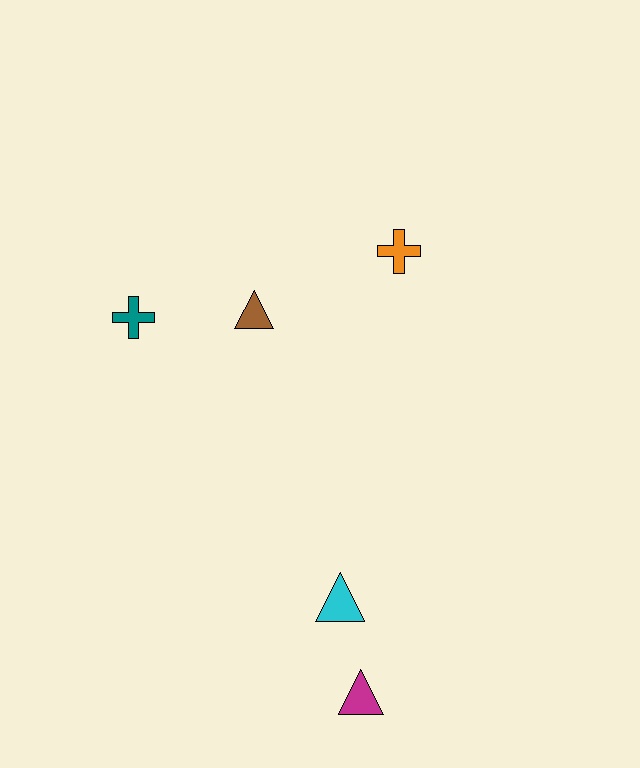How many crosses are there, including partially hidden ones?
There are 2 crosses.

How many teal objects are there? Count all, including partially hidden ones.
There is 1 teal object.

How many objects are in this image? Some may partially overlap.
There are 5 objects.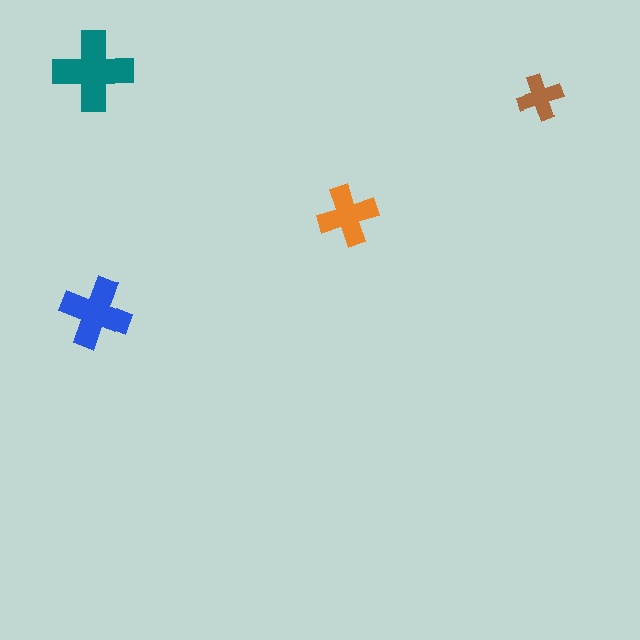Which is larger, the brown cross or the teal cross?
The teal one.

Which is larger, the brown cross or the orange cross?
The orange one.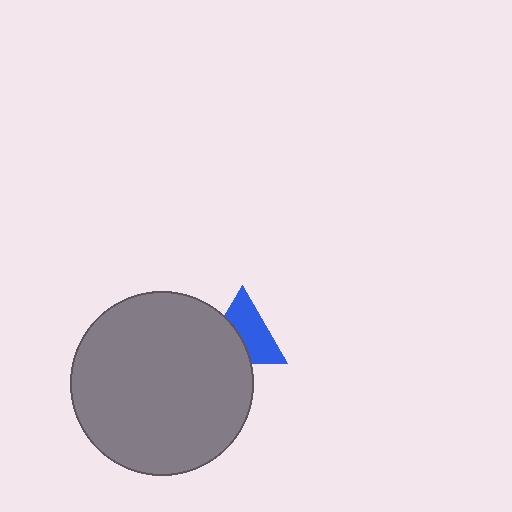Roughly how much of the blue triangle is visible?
About half of it is visible (roughly 59%).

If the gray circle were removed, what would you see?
You would see the complete blue triangle.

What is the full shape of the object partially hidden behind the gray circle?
The partially hidden object is a blue triangle.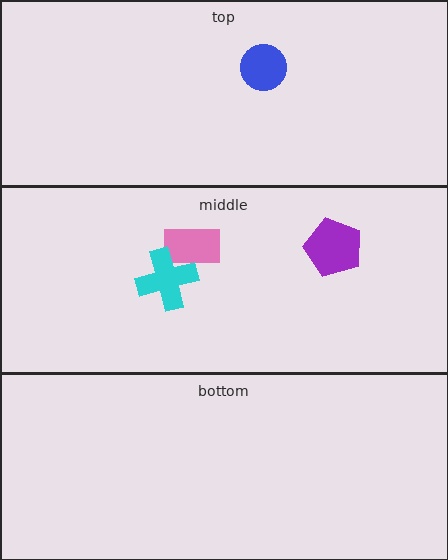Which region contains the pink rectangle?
The middle region.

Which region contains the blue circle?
The top region.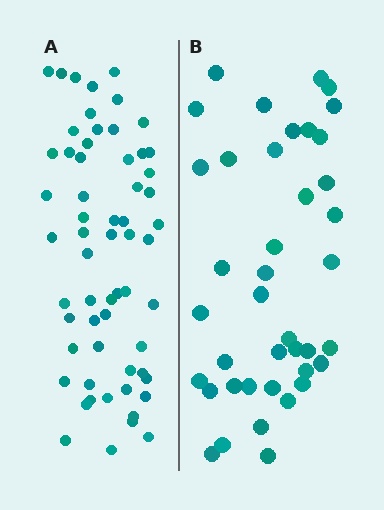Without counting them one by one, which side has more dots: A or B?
Region A (the left region) has more dots.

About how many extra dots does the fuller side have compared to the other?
Region A has approximately 20 more dots than region B.